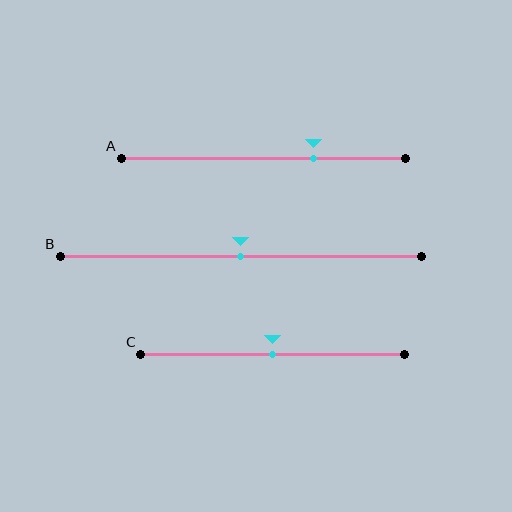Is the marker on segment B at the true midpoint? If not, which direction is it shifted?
Yes, the marker on segment B is at the true midpoint.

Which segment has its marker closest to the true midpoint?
Segment B has its marker closest to the true midpoint.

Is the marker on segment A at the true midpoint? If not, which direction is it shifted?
No, the marker on segment A is shifted to the right by about 17% of the segment length.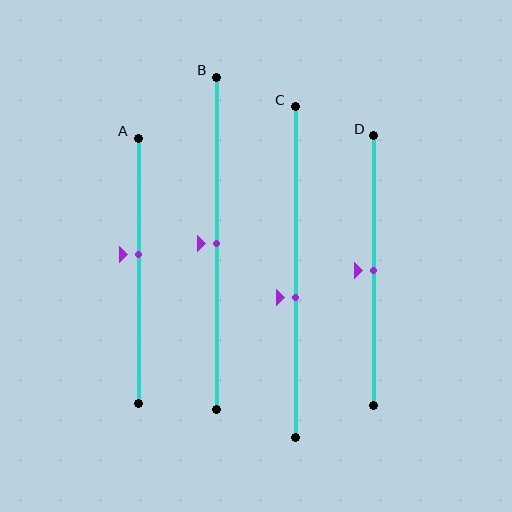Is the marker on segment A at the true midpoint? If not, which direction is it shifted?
No, the marker on segment A is shifted upward by about 6% of the segment length.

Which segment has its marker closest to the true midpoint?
Segment B has its marker closest to the true midpoint.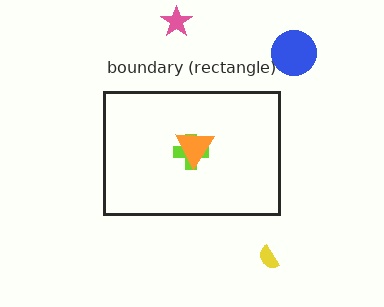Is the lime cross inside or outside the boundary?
Inside.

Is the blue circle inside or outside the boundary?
Outside.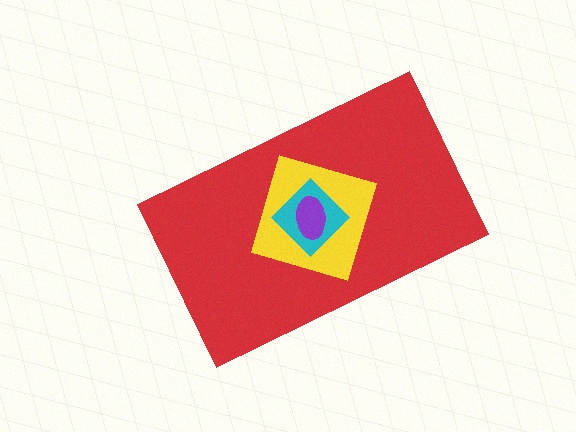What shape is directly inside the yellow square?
The cyan diamond.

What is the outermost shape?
The red rectangle.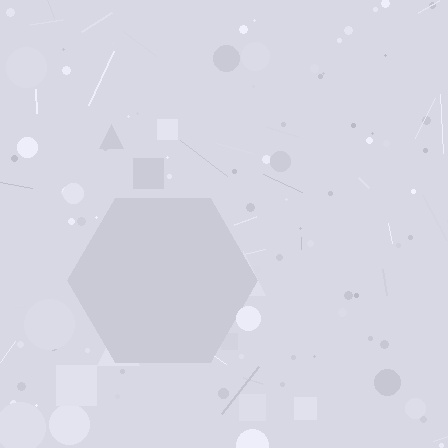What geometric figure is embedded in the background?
A hexagon is embedded in the background.